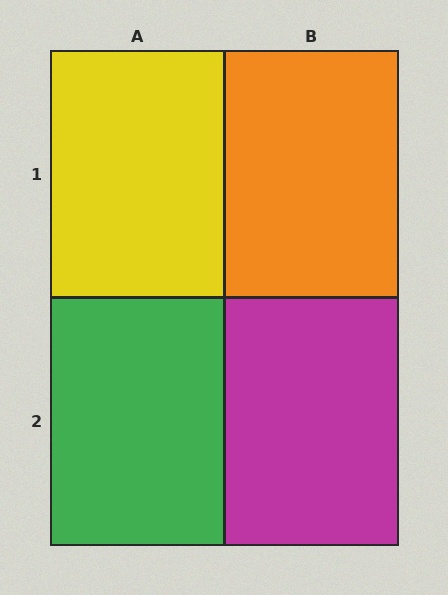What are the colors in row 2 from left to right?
Green, magenta.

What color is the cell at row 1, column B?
Orange.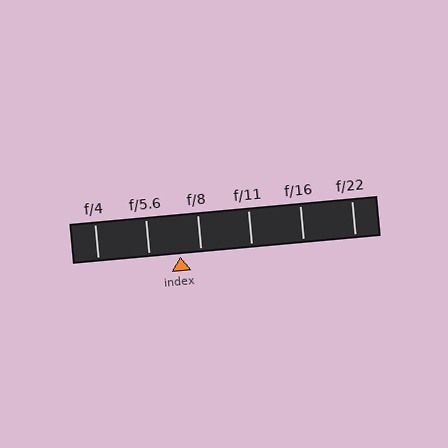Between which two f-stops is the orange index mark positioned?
The index mark is between f/5.6 and f/8.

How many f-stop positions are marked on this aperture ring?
There are 6 f-stop positions marked.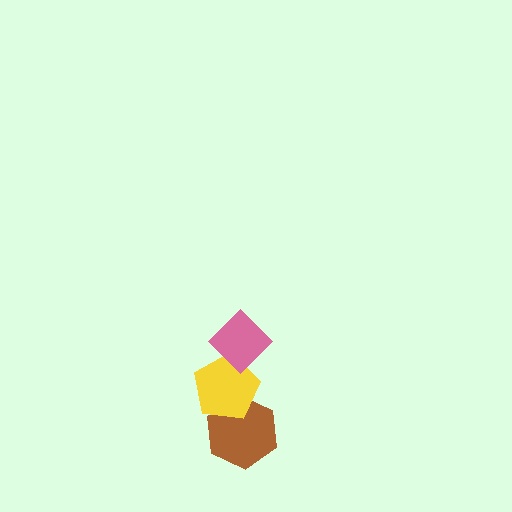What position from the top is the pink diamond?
The pink diamond is 1st from the top.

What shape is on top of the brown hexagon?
The yellow pentagon is on top of the brown hexagon.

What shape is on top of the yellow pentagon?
The pink diamond is on top of the yellow pentagon.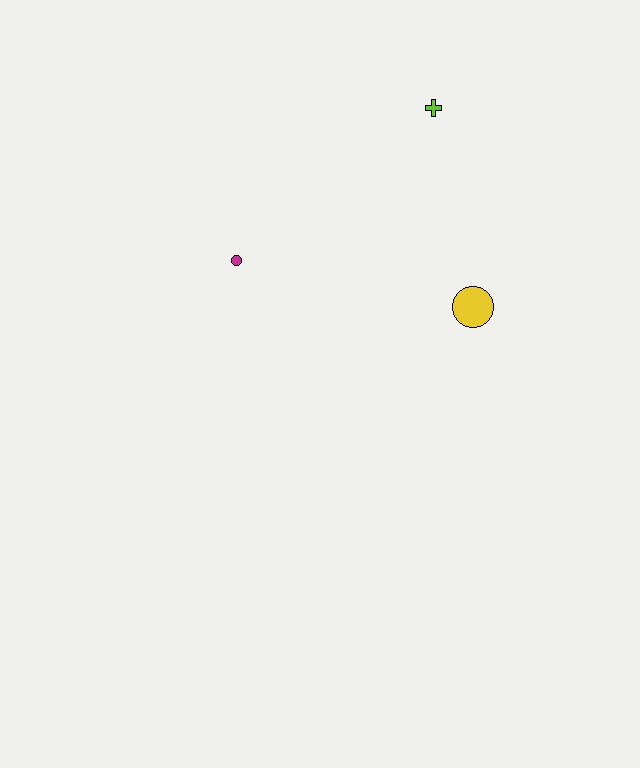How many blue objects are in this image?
There are no blue objects.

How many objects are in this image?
There are 3 objects.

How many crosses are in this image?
There is 1 cross.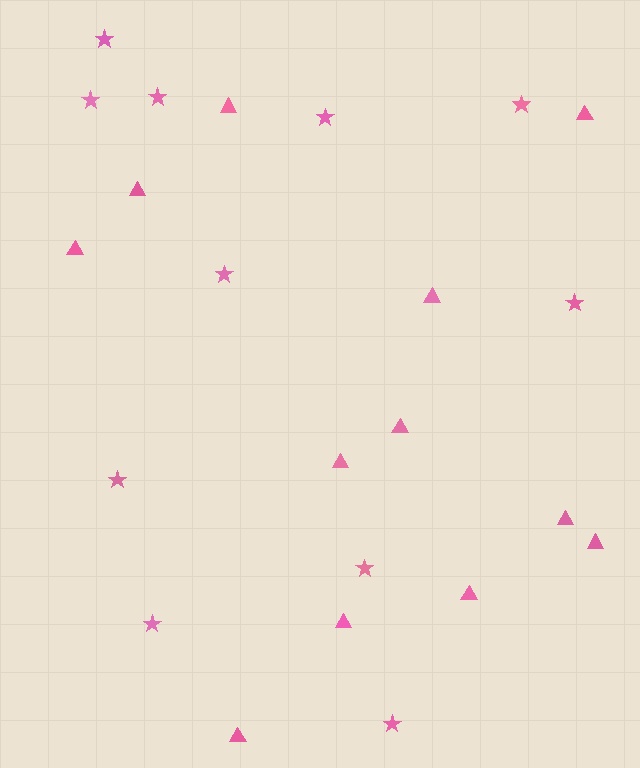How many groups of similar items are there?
There are 2 groups: one group of stars (11) and one group of triangles (12).